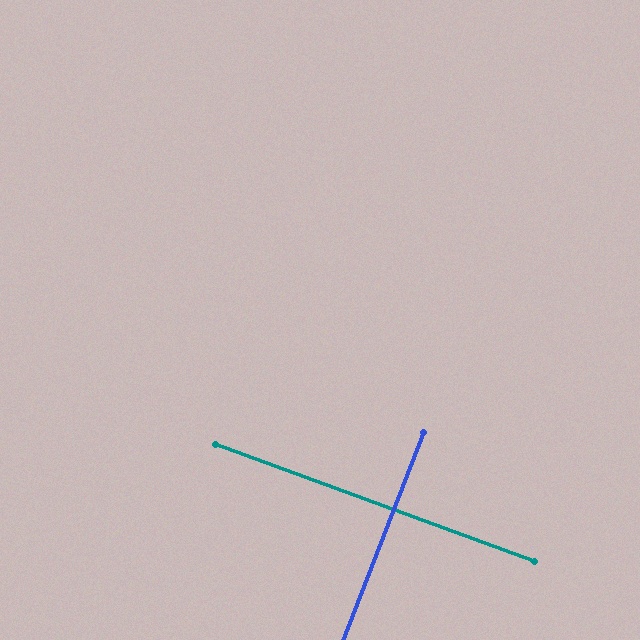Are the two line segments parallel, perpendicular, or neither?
Perpendicular — they meet at approximately 89°.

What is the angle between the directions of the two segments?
Approximately 89 degrees.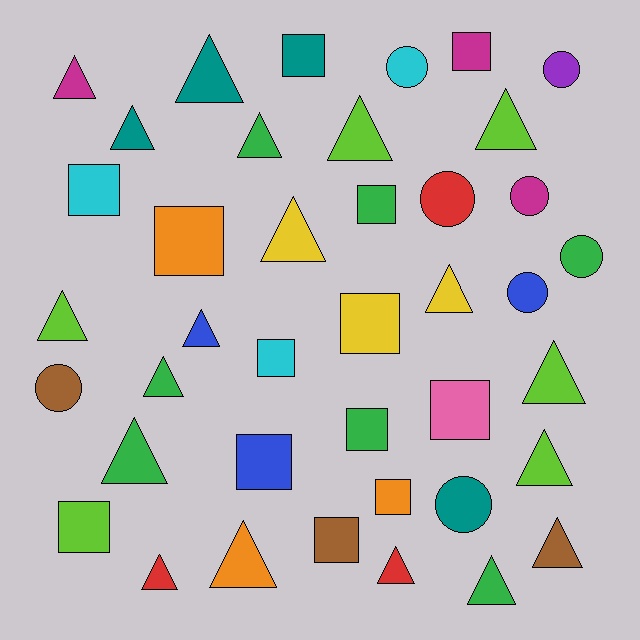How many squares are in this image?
There are 13 squares.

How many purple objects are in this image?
There is 1 purple object.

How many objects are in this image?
There are 40 objects.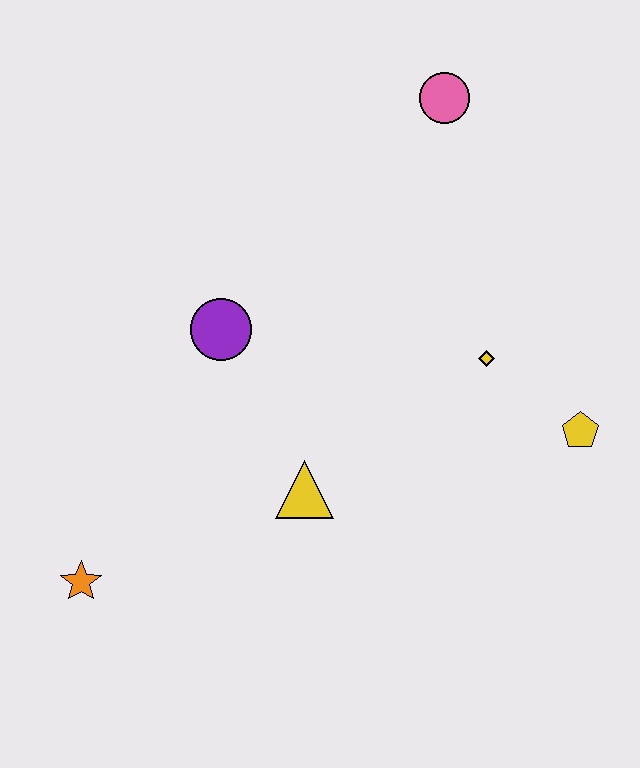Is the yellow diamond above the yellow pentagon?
Yes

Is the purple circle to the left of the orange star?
No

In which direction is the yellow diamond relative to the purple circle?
The yellow diamond is to the right of the purple circle.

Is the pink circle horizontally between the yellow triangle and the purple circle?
No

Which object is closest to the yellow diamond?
The yellow pentagon is closest to the yellow diamond.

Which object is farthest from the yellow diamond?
The orange star is farthest from the yellow diamond.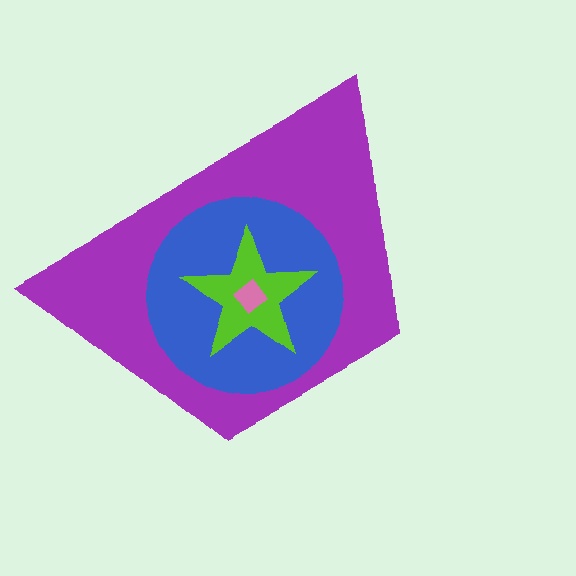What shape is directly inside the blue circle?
The lime star.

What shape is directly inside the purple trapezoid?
The blue circle.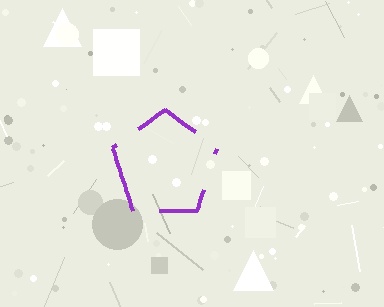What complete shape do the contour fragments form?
The contour fragments form a pentagon.